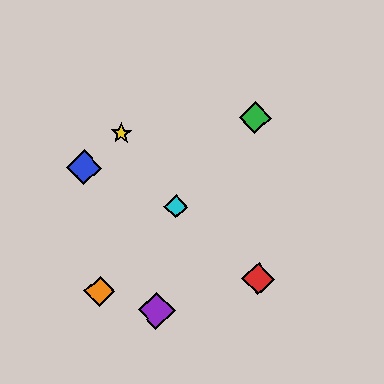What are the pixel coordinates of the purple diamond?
The purple diamond is at (157, 310).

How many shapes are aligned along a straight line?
3 shapes (the green diamond, the orange diamond, the cyan diamond) are aligned along a straight line.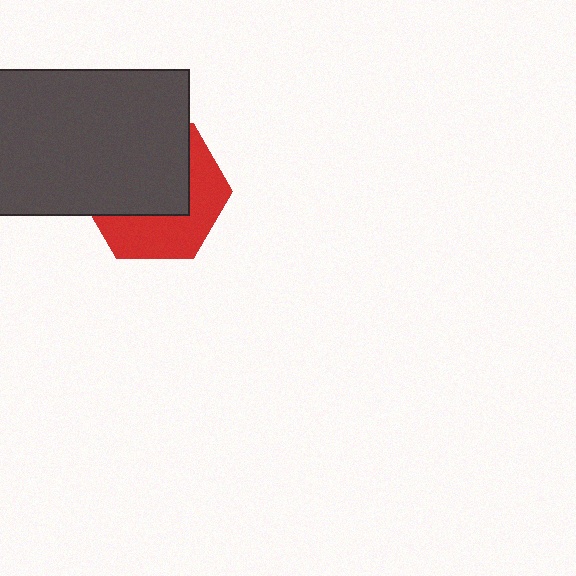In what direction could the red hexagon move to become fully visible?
The red hexagon could move down. That would shift it out from behind the dark gray rectangle entirely.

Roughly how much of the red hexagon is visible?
A small part of it is visible (roughly 44%).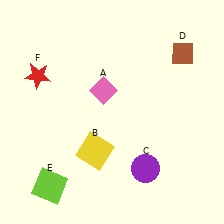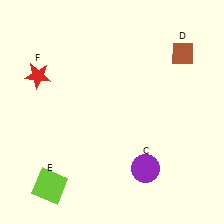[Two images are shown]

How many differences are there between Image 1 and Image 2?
There are 2 differences between the two images.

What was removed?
The pink diamond (A), the yellow square (B) were removed in Image 2.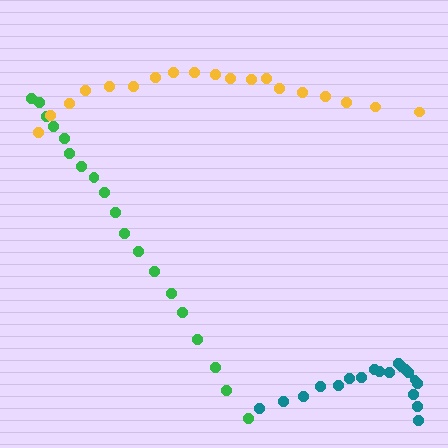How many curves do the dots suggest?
There are 3 distinct paths.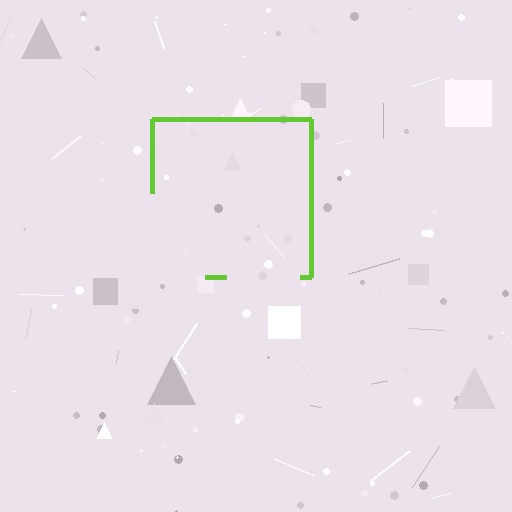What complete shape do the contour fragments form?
The contour fragments form a square.